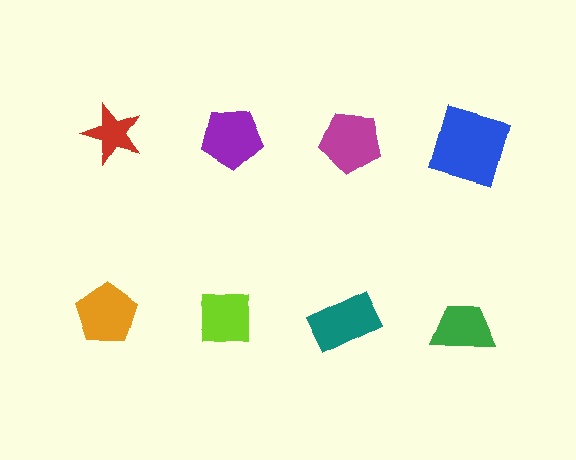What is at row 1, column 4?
A blue square.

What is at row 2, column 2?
A lime square.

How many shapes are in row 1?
4 shapes.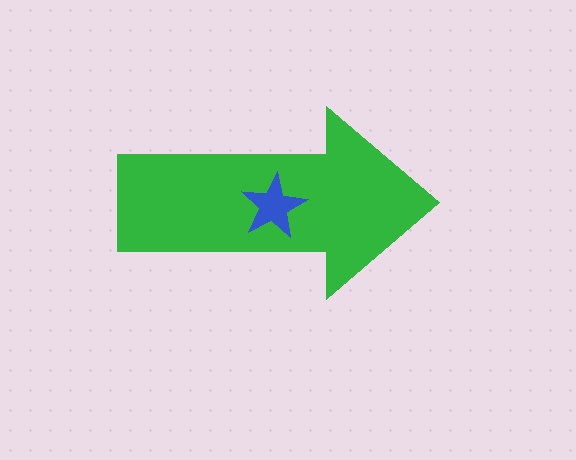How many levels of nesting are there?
2.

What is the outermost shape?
The green arrow.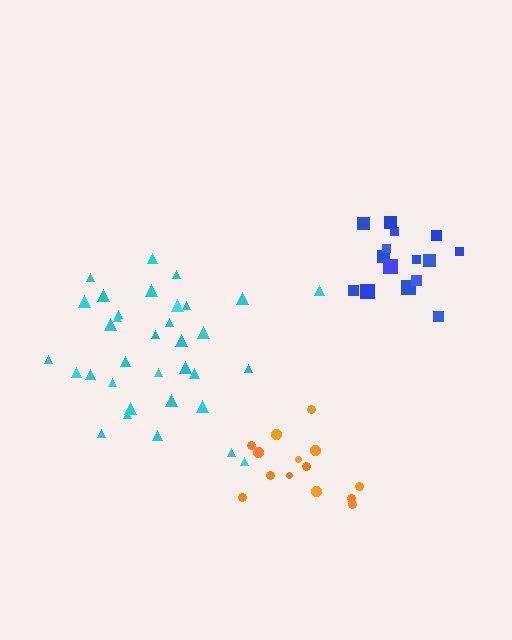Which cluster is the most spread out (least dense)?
Cyan.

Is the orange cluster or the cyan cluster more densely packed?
Orange.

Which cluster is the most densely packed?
Blue.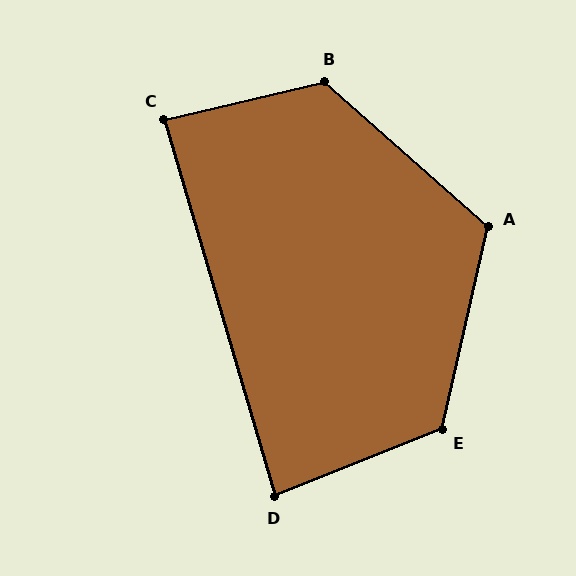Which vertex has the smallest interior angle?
D, at approximately 84 degrees.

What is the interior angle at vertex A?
Approximately 119 degrees (obtuse).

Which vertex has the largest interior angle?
B, at approximately 125 degrees.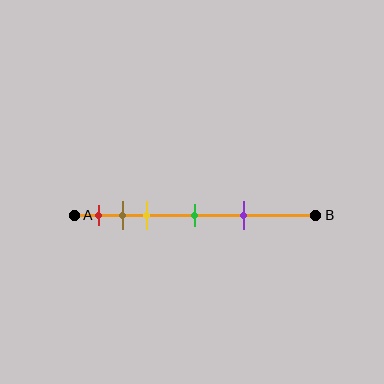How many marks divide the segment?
There are 5 marks dividing the segment.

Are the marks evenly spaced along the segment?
No, the marks are not evenly spaced.